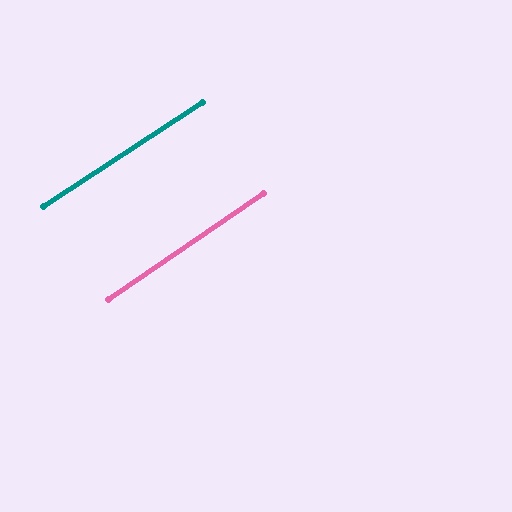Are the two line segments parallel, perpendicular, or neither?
Parallel — their directions differ by only 1.0°.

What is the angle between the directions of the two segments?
Approximately 1 degree.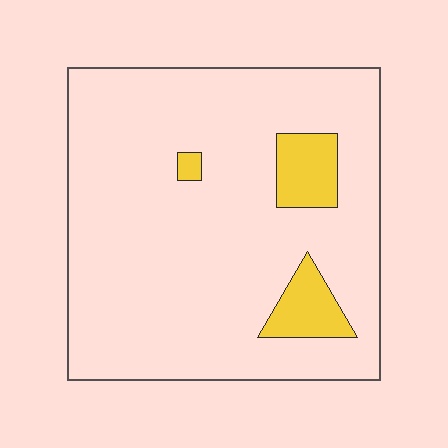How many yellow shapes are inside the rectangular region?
3.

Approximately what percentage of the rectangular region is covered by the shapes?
Approximately 10%.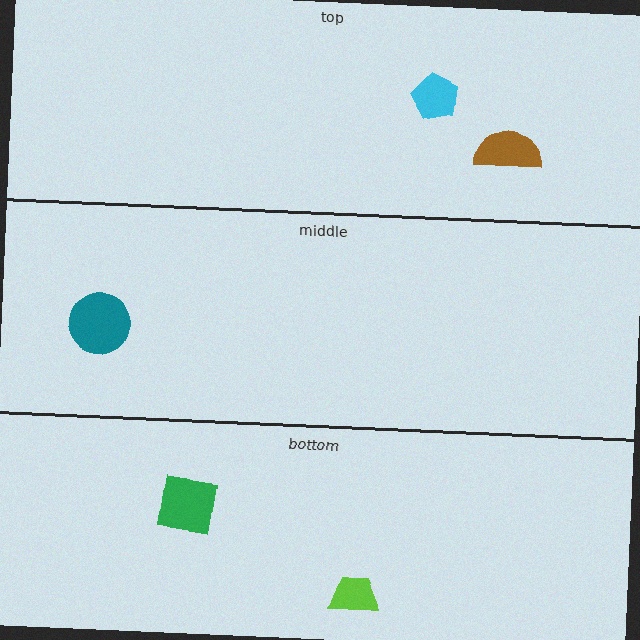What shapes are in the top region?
The brown semicircle, the cyan pentagon.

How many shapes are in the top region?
2.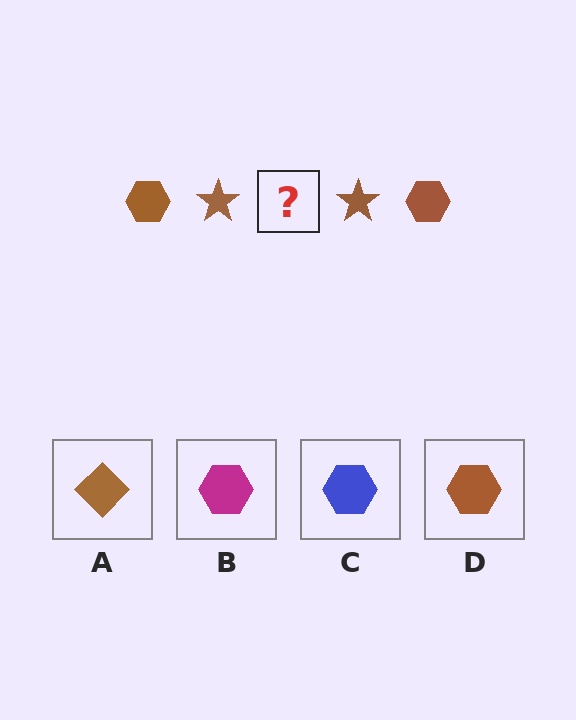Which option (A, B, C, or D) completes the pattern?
D.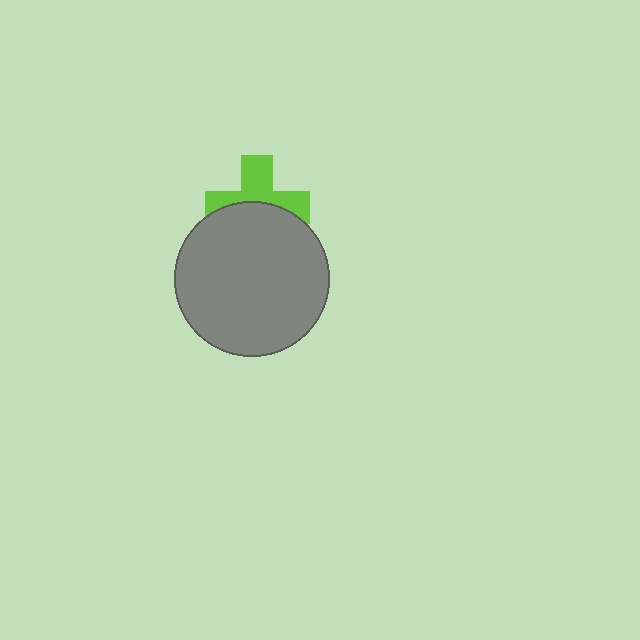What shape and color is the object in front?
The object in front is a gray circle.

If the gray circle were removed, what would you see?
You would see the complete lime cross.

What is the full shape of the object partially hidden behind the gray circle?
The partially hidden object is a lime cross.